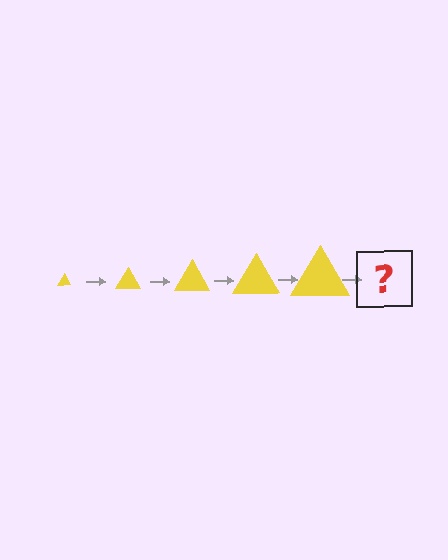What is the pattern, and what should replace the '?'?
The pattern is that the triangle gets progressively larger each step. The '?' should be a yellow triangle, larger than the previous one.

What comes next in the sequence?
The next element should be a yellow triangle, larger than the previous one.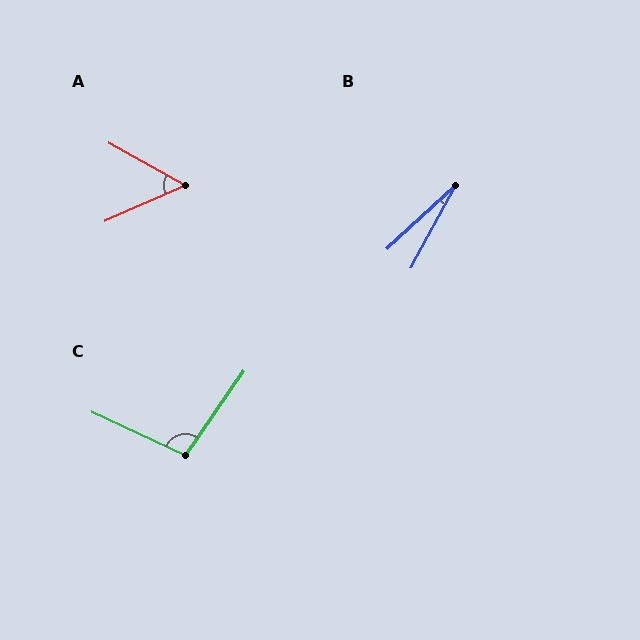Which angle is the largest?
C, at approximately 100 degrees.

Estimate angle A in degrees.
Approximately 53 degrees.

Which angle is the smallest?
B, at approximately 19 degrees.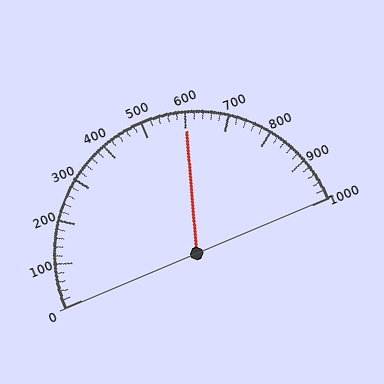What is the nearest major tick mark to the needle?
The nearest major tick mark is 600.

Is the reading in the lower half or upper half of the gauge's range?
The reading is in the upper half of the range (0 to 1000).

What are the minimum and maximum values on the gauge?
The gauge ranges from 0 to 1000.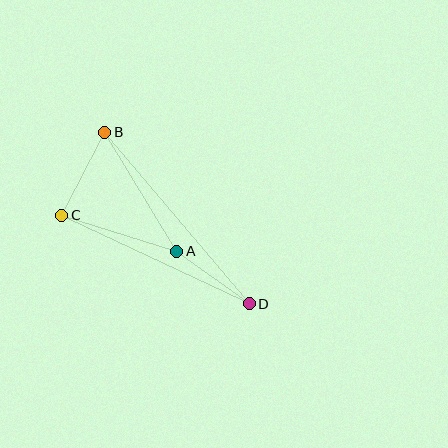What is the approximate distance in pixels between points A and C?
The distance between A and C is approximately 120 pixels.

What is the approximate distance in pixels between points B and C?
The distance between B and C is approximately 93 pixels.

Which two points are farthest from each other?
Points B and D are farthest from each other.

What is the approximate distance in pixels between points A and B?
The distance between A and B is approximately 139 pixels.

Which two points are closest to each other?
Points A and D are closest to each other.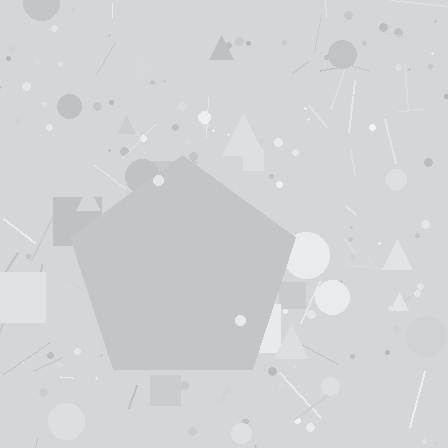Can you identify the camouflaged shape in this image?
The camouflaged shape is a pentagon.